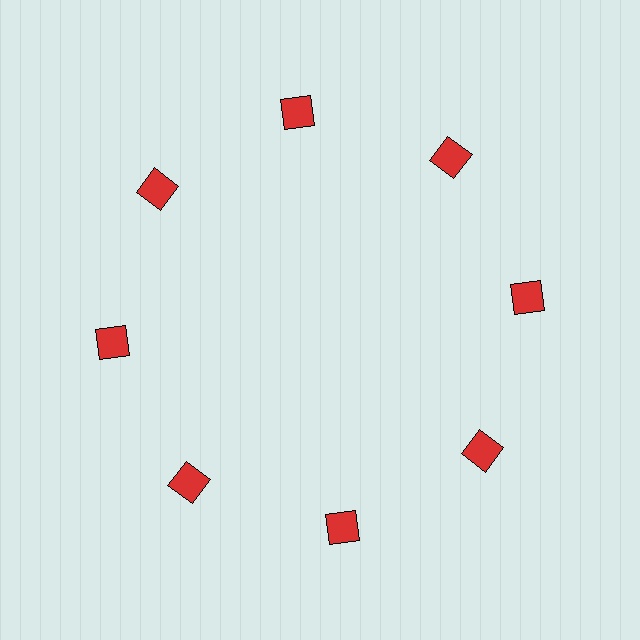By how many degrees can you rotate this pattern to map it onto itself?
The pattern maps onto itself every 45 degrees of rotation.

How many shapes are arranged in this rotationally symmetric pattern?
There are 8 shapes, arranged in 8 groups of 1.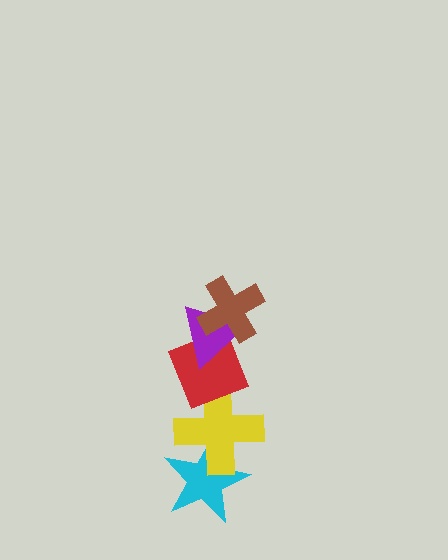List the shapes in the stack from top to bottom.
From top to bottom: the brown cross, the purple triangle, the red diamond, the yellow cross, the cyan star.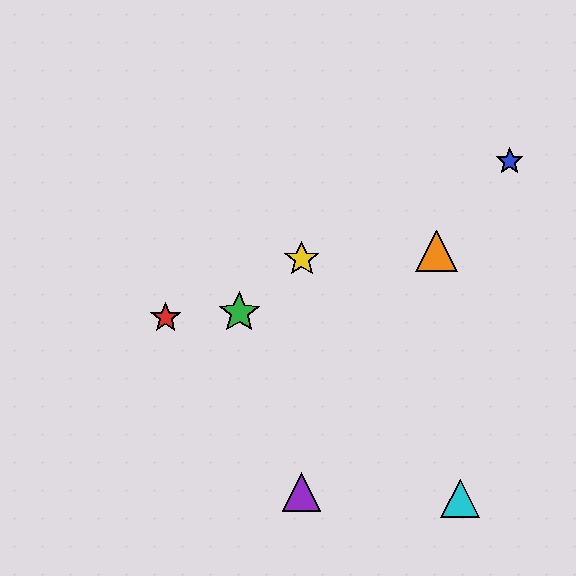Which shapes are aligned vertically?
The yellow star, the purple triangle are aligned vertically.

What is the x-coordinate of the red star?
The red star is at x≈166.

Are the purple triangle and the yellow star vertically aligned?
Yes, both are at x≈302.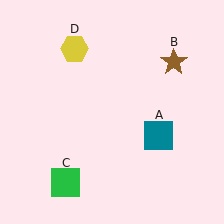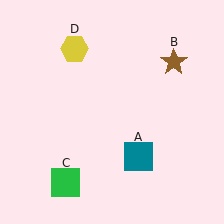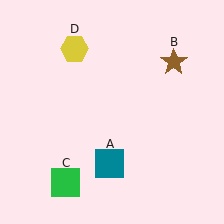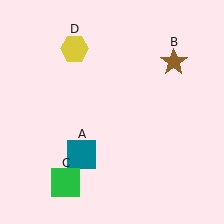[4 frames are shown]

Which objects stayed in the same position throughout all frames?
Brown star (object B) and green square (object C) and yellow hexagon (object D) remained stationary.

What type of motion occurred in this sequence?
The teal square (object A) rotated clockwise around the center of the scene.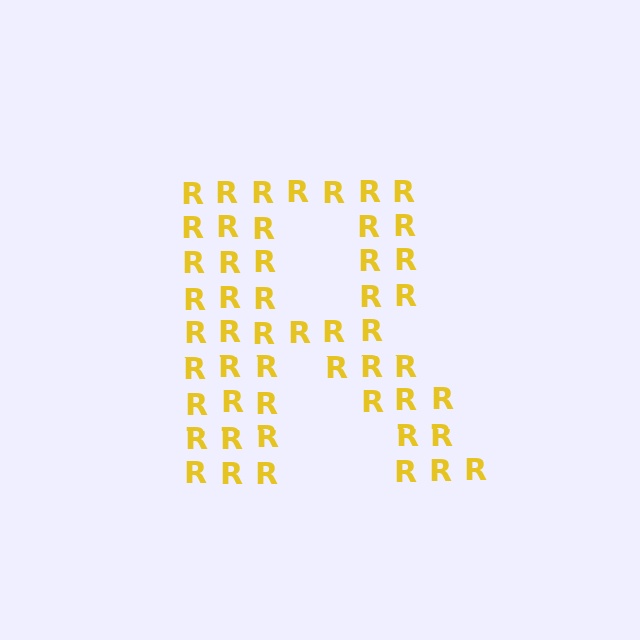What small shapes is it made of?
It is made of small letter R's.